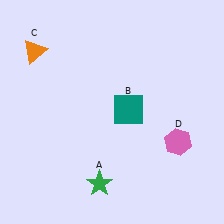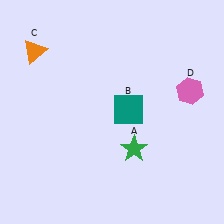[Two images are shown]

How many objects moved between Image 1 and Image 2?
2 objects moved between the two images.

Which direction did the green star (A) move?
The green star (A) moved up.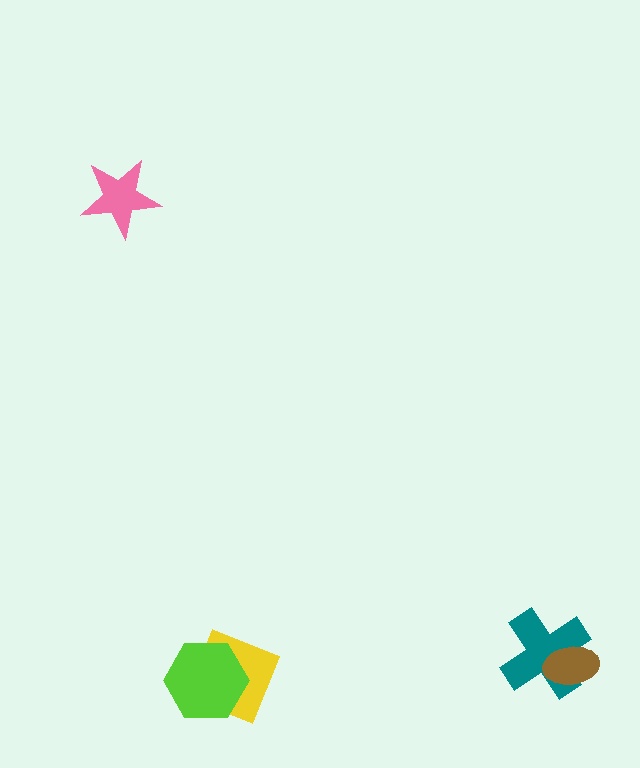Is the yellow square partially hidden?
Yes, it is partially covered by another shape.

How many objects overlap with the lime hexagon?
1 object overlaps with the lime hexagon.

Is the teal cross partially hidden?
Yes, it is partially covered by another shape.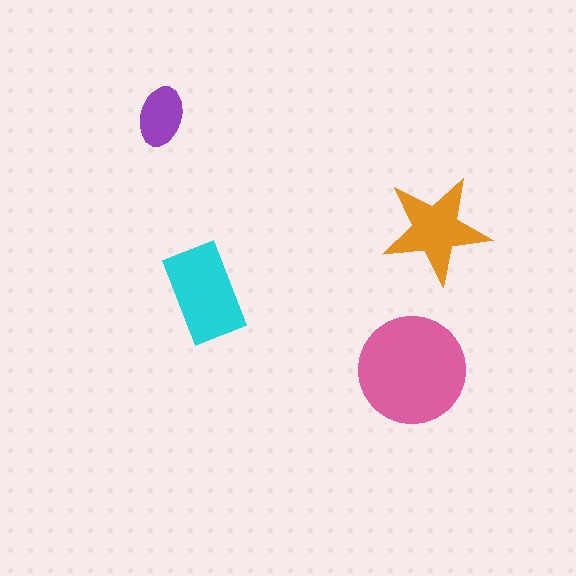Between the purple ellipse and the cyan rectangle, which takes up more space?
The cyan rectangle.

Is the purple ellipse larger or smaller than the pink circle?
Smaller.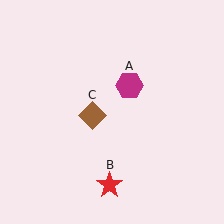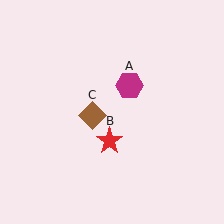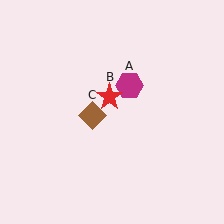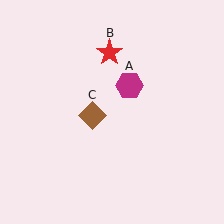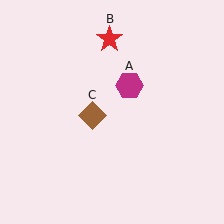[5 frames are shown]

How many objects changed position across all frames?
1 object changed position: red star (object B).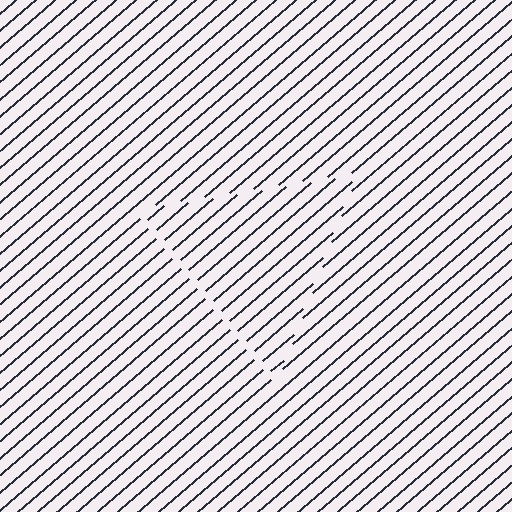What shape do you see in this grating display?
An illusory triangle. The interior of the shape contains the same grating, shifted by half a period — the contour is defined by the phase discontinuity where line-ends from the inner and outer gratings abut.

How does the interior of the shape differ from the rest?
The interior of the shape contains the same grating, shifted by half a period — the contour is defined by the phase discontinuity where line-ends from the inner and outer gratings abut.